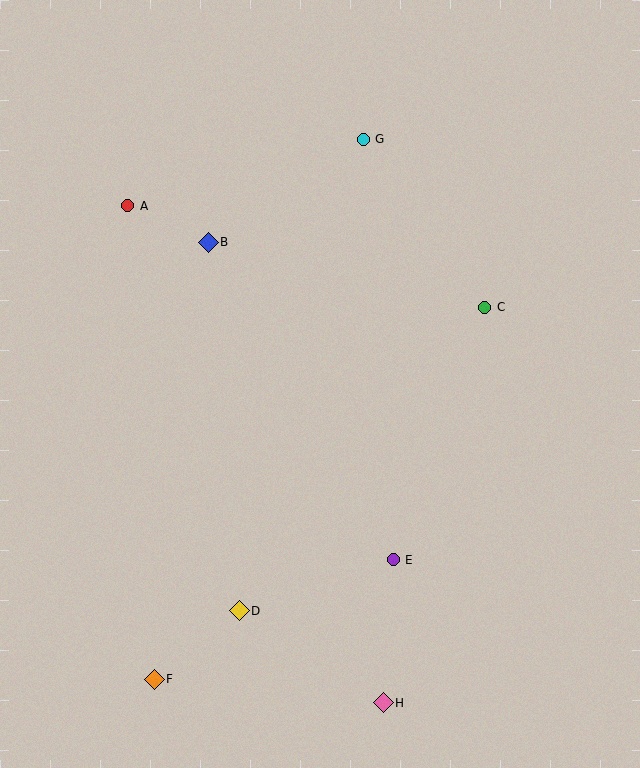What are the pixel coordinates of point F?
Point F is at (154, 679).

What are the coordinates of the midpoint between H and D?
The midpoint between H and D is at (311, 657).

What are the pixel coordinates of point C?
Point C is at (485, 307).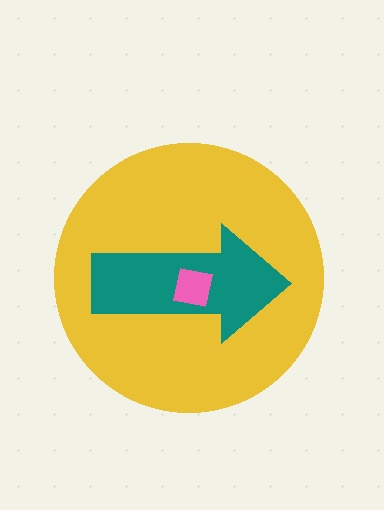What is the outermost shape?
The yellow circle.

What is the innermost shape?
The pink square.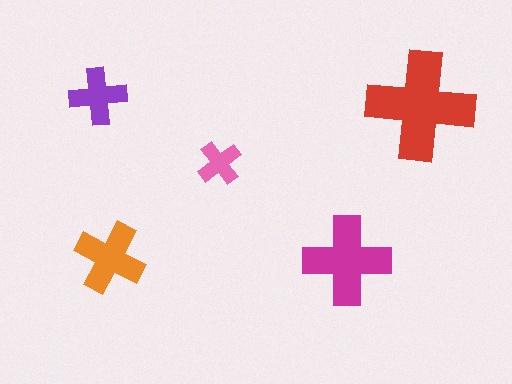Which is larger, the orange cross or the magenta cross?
The magenta one.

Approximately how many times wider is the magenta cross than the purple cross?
About 1.5 times wider.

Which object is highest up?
The purple cross is topmost.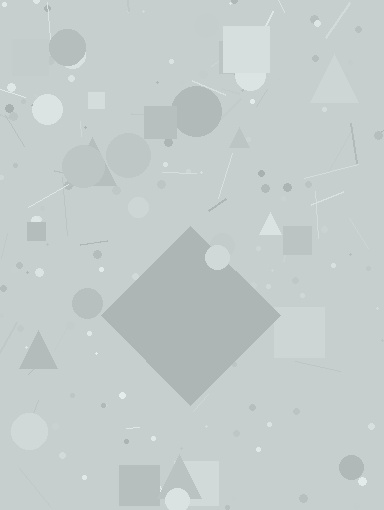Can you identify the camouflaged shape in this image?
The camouflaged shape is a diamond.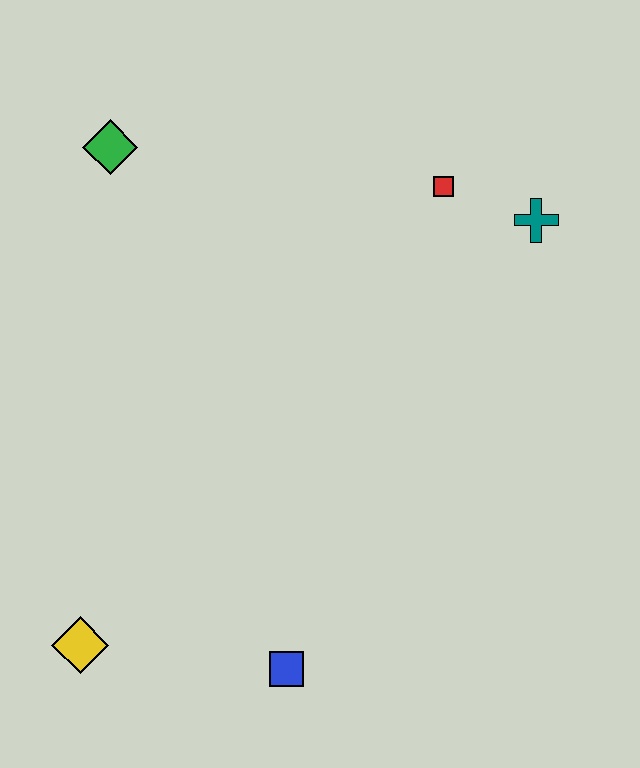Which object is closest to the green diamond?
The red square is closest to the green diamond.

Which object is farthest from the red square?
The yellow diamond is farthest from the red square.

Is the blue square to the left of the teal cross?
Yes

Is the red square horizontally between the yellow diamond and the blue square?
No